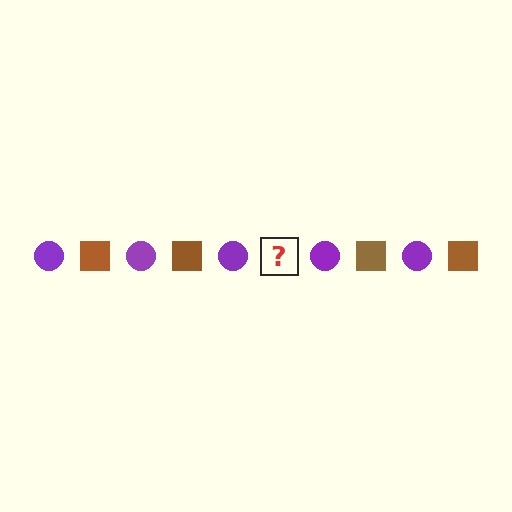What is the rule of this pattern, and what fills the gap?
The rule is that the pattern alternates between purple circle and brown square. The gap should be filled with a brown square.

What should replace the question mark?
The question mark should be replaced with a brown square.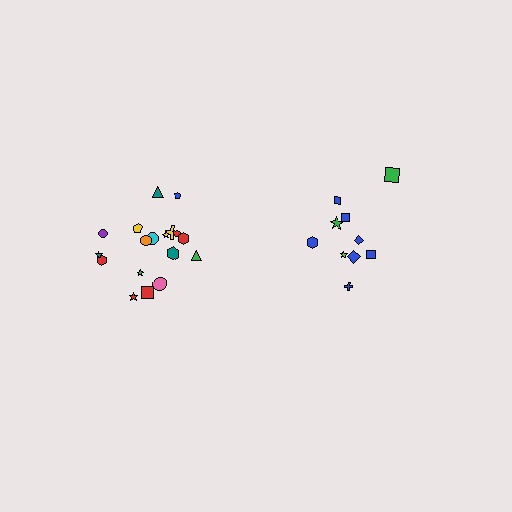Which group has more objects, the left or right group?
The left group.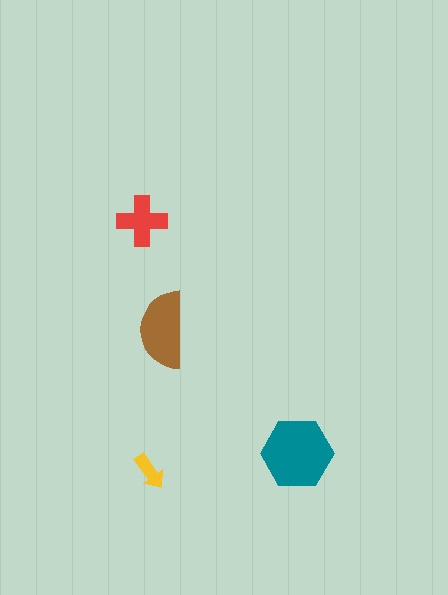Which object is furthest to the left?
The red cross is leftmost.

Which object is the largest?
The teal hexagon.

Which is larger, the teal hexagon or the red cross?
The teal hexagon.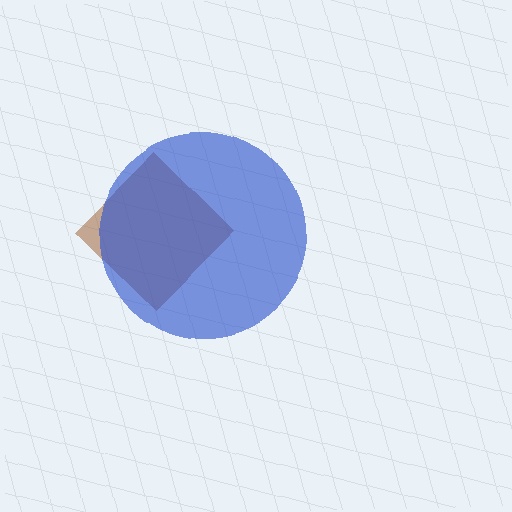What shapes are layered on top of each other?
The layered shapes are: a brown diamond, a blue circle.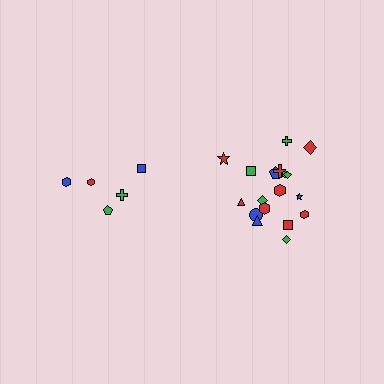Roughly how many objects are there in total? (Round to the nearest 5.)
Roughly 25 objects in total.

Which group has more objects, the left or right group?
The right group.